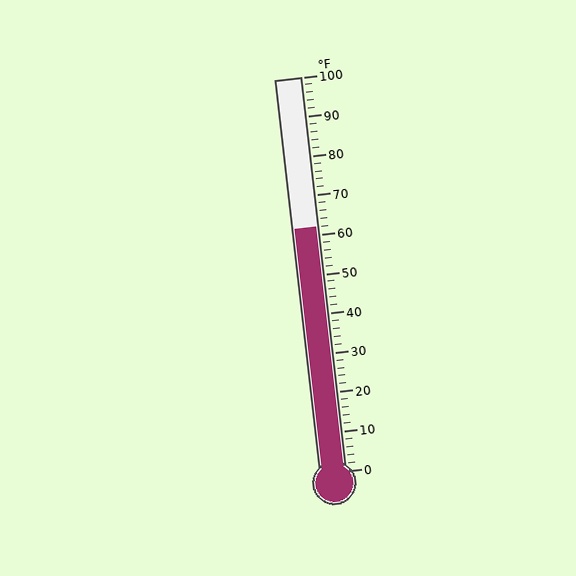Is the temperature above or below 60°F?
The temperature is above 60°F.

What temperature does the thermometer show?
The thermometer shows approximately 62°F.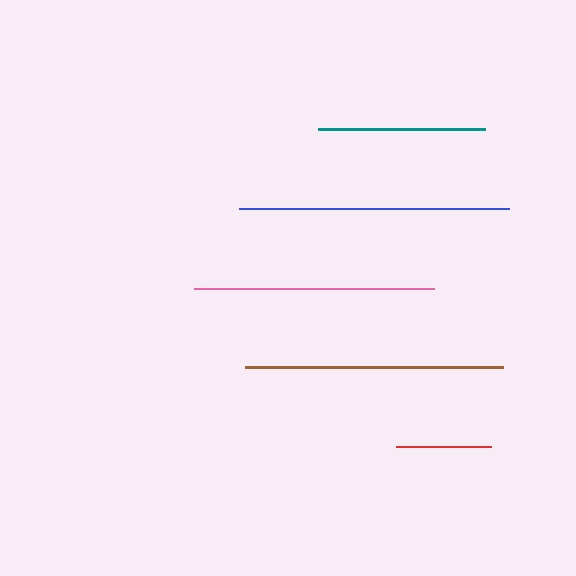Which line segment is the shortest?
The red line is the shortest at approximately 95 pixels.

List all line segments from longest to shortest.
From longest to shortest: blue, brown, pink, teal, red.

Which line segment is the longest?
The blue line is the longest at approximately 270 pixels.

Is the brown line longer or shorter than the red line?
The brown line is longer than the red line.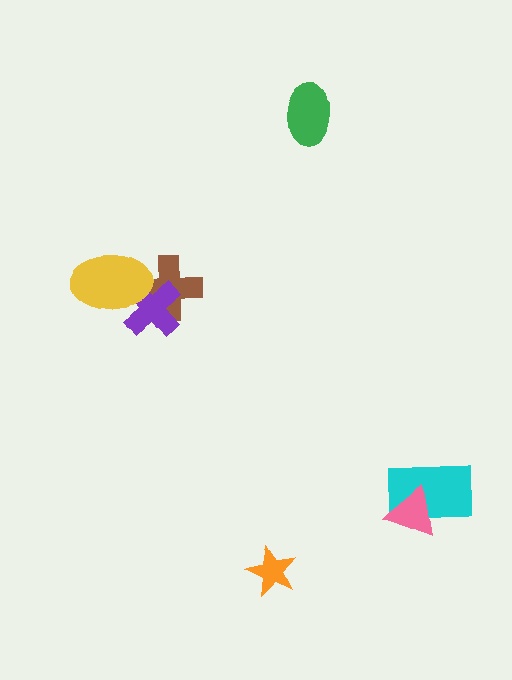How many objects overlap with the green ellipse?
0 objects overlap with the green ellipse.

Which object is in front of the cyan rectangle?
The pink triangle is in front of the cyan rectangle.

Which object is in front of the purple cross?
The yellow ellipse is in front of the purple cross.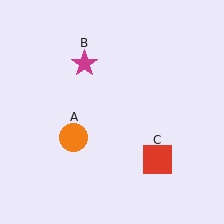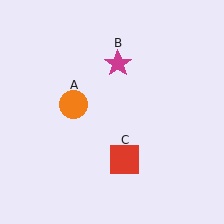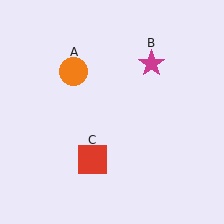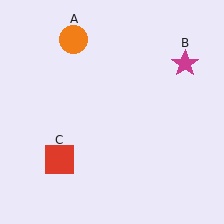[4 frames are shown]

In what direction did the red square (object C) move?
The red square (object C) moved left.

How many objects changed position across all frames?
3 objects changed position: orange circle (object A), magenta star (object B), red square (object C).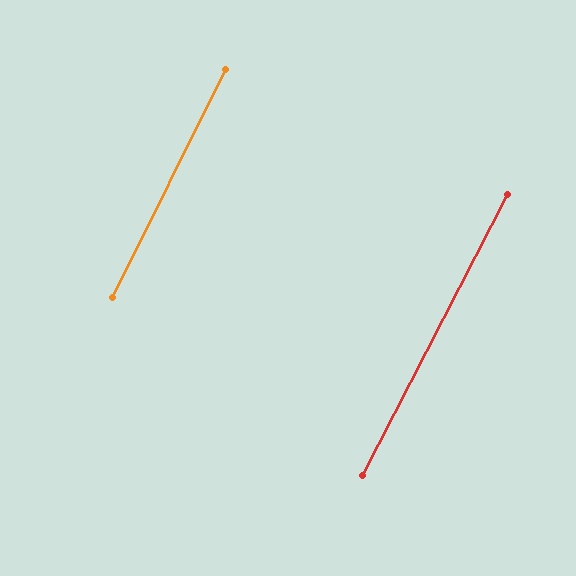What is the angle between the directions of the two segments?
Approximately 1 degree.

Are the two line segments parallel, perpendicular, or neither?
Parallel — their directions differ by only 0.8°.